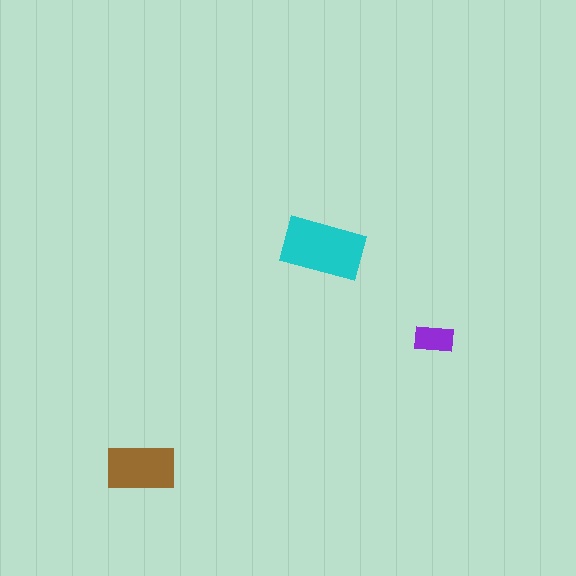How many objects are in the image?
There are 3 objects in the image.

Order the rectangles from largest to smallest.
the cyan one, the brown one, the purple one.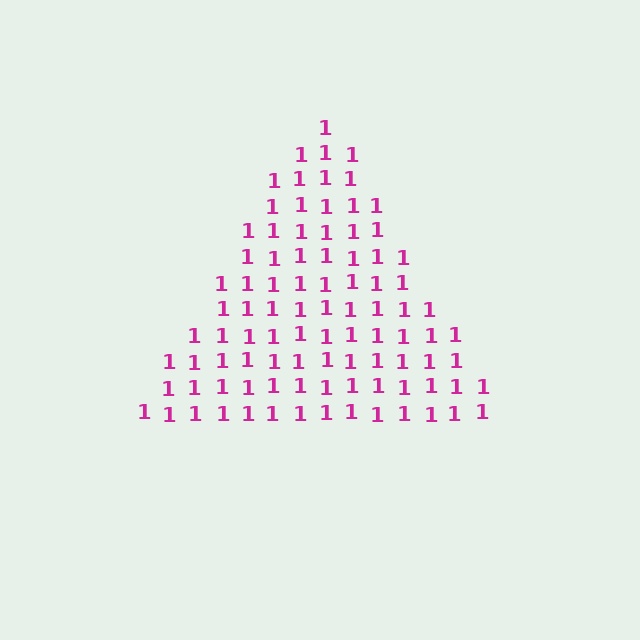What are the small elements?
The small elements are digit 1's.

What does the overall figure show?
The overall figure shows a triangle.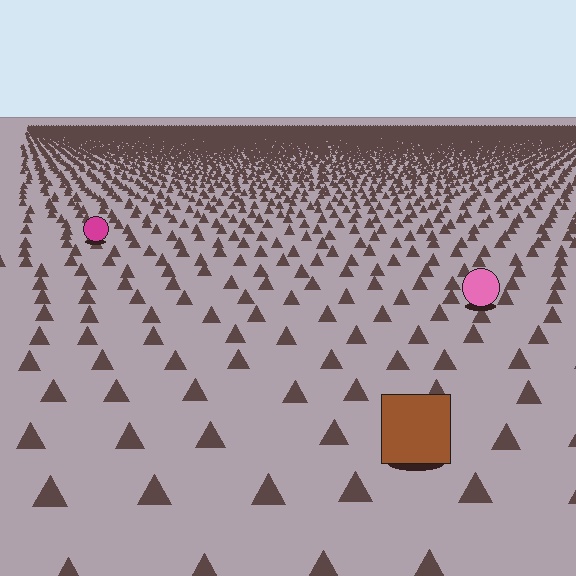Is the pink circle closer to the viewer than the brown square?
No. The brown square is closer — you can tell from the texture gradient: the ground texture is coarser near it.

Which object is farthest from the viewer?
The magenta circle is farthest from the viewer. It appears smaller and the ground texture around it is denser.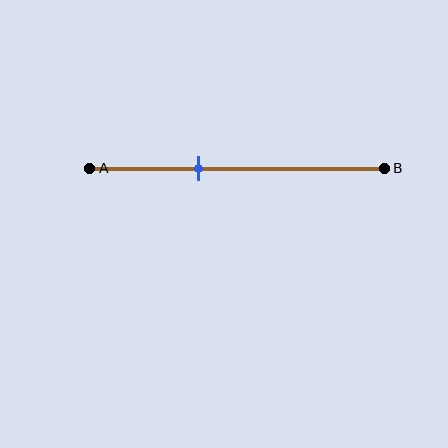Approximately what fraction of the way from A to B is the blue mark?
The blue mark is approximately 35% of the way from A to B.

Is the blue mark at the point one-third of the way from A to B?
No, the mark is at about 35% from A, not at the 33% one-third point.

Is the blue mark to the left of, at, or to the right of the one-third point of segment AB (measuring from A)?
The blue mark is to the right of the one-third point of segment AB.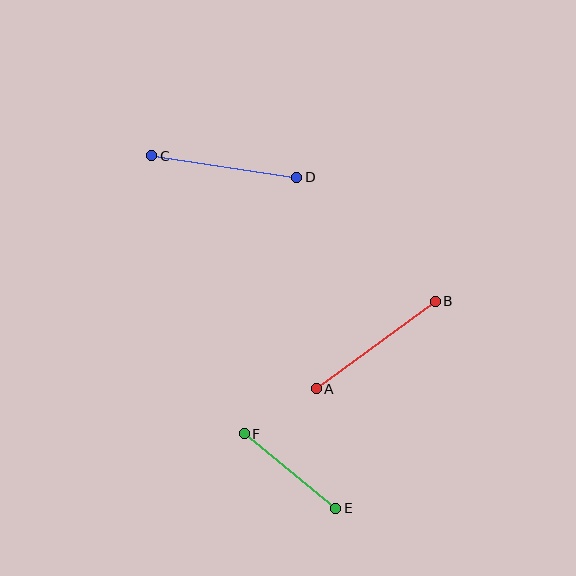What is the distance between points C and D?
The distance is approximately 146 pixels.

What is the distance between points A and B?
The distance is approximately 148 pixels.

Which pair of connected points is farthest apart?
Points A and B are farthest apart.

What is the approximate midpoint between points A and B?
The midpoint is at approximately (376, 345) pixels.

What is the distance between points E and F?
The distance is approximately 118 pixels.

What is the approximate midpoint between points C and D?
The midpoint is at approximately (224, 167) pixels.